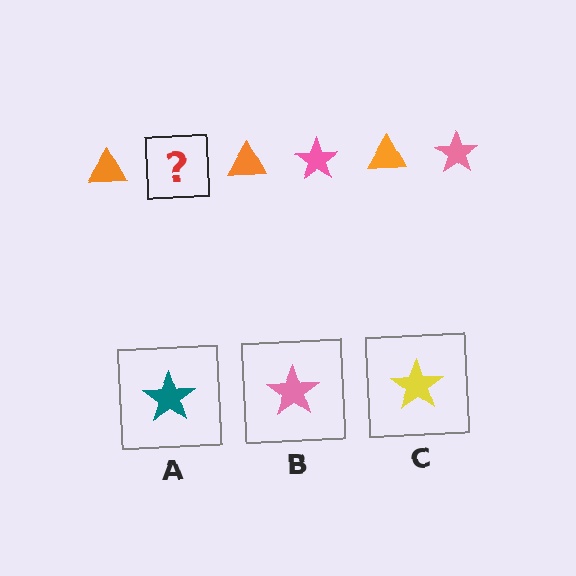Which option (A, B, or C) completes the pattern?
B.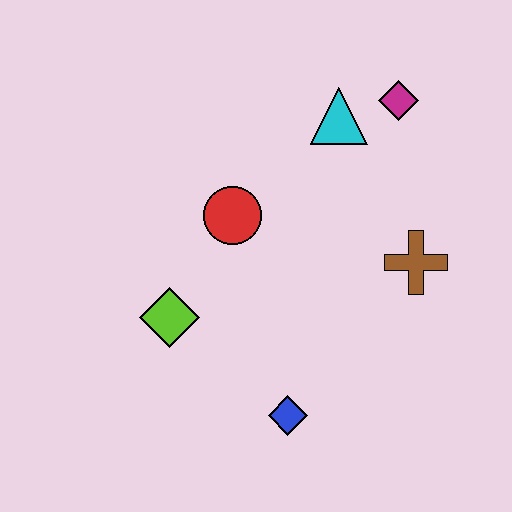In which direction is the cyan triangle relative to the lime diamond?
The cyan triangle is above the lime diamond.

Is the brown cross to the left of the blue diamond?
No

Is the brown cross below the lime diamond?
No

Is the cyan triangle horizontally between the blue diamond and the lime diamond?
No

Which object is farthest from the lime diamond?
The magenta diamond is farthest from the lime diamond.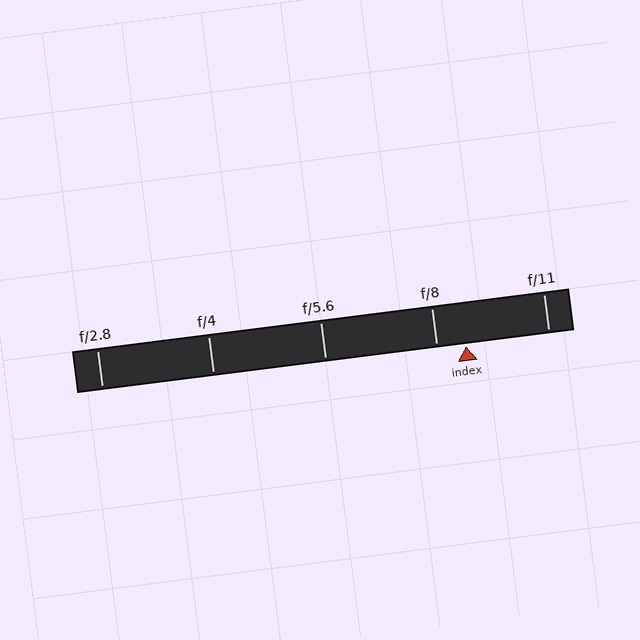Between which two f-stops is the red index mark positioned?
The index mark is between f/8 and f/11.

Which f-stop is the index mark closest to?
The index mark is closest to f/8.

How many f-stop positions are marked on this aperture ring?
There are 5 f-stop positions marked.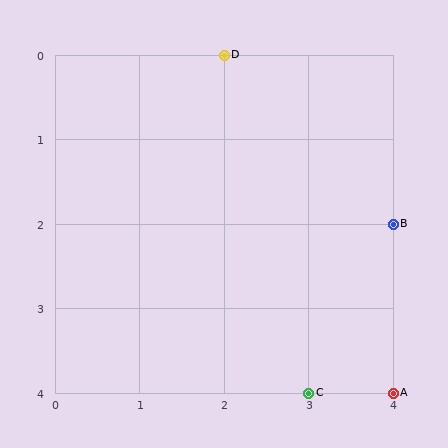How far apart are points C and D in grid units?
Points C and D are 1 column and 4 rows apart (about 4.1 grid units diagonally).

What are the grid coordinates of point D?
Point D is at grid coordinates (2, 0).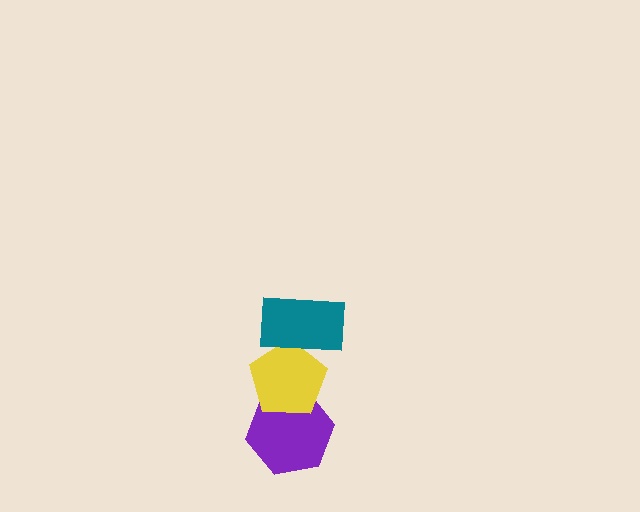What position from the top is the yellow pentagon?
The yellow pentagon is 2nd from the top.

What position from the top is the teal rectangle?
The teal rectangle is 1st from the top.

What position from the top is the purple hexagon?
The purple hexagon is 3rd from the top.